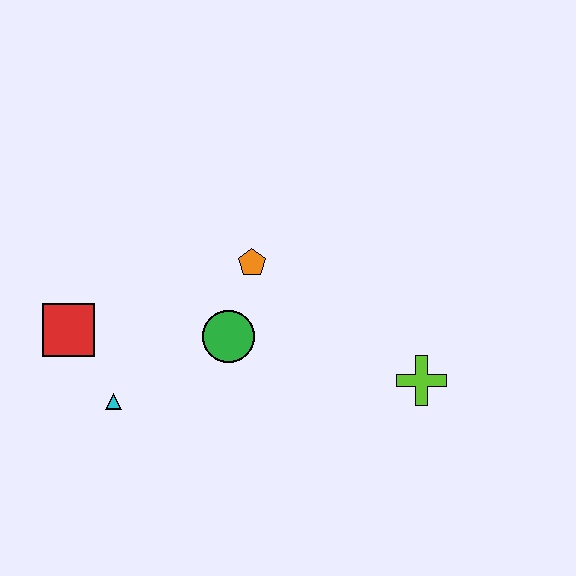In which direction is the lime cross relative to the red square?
The lime cross is to the right of the red square.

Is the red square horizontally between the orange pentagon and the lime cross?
No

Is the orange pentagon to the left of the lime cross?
Yes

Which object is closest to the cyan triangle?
The red square is closest to the cyan triangle.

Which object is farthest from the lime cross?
The red square is farthest from the lime cross.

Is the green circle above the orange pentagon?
No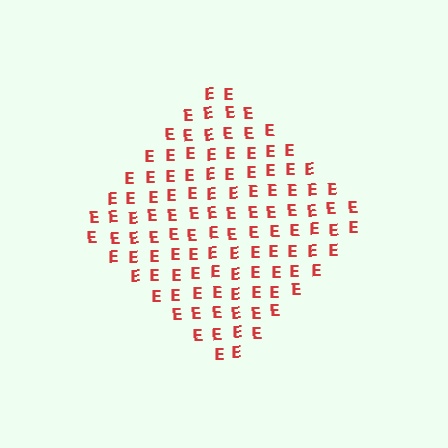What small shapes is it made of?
It is made of small letter E's.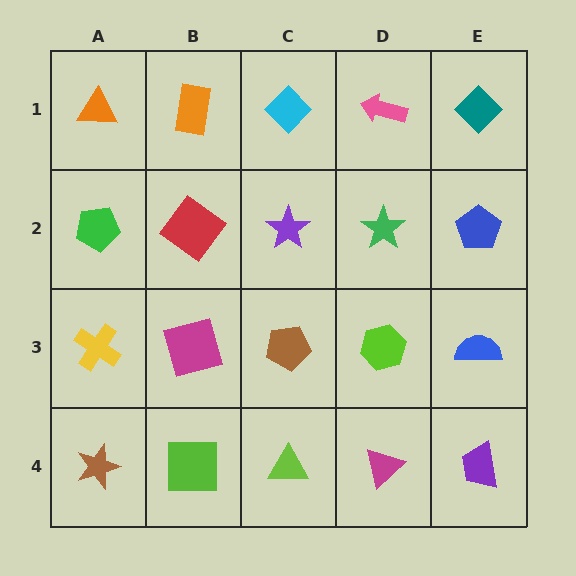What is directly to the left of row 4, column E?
A magenta triangle.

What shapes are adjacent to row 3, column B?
A red diamond (row 2, column B), a lime square (row 4, column B), a yellow cross (row 3, column A), a brown pentagon (row 3, column C).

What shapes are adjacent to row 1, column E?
A blue pentagon (row 2, column E), a pink arrow (row 1, column D).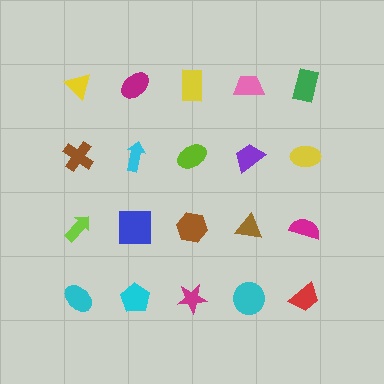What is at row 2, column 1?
A brown cross.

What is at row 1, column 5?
A green rectangle.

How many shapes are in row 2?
5 shapes.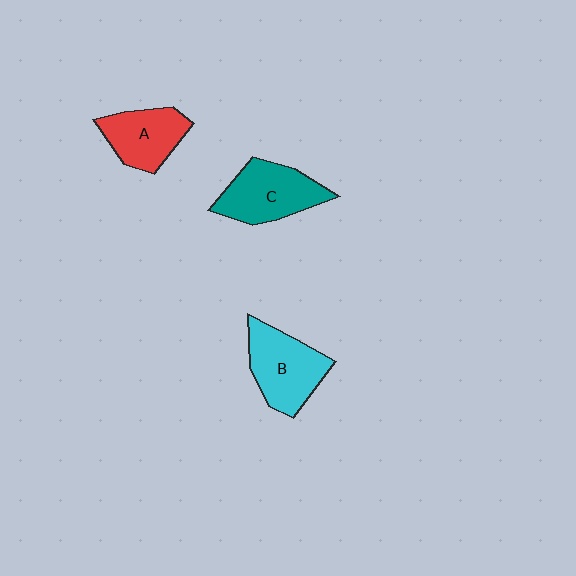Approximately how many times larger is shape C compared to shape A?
Approximately 1.2 times.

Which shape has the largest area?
Shape B (cyan).